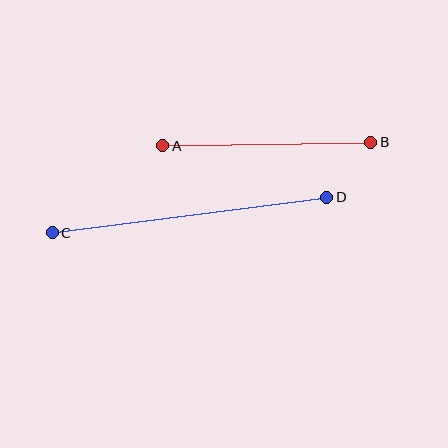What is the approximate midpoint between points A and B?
The midpoint is at approximately (267, 144) pixels.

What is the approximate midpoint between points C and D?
The midpoint is at approximately (190, 215) pixels.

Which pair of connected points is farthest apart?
Points C and D are farthest apart.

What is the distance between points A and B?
The distance is approximately 208 pixels.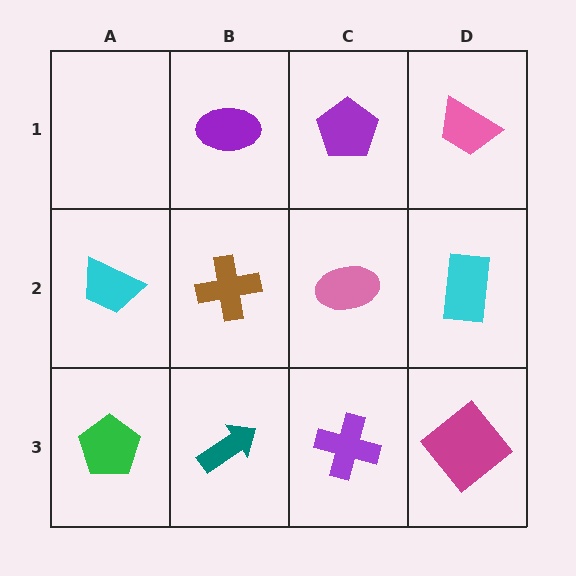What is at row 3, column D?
A magenta diamond.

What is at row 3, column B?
A teal arrow.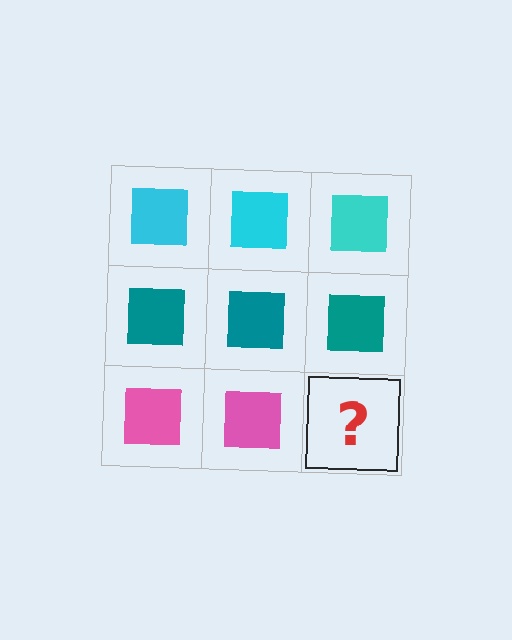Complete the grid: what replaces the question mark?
The question mark should be replaced with a pink square.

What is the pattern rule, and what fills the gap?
The rule is that each row has a consistent color. The gap should be filled with a pink square.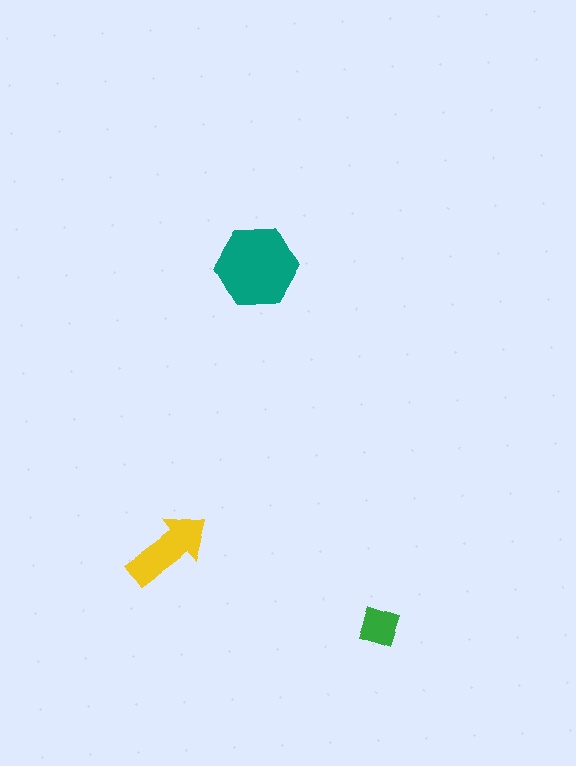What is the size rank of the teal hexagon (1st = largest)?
1st.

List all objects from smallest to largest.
The green diamond, the yellow arrow, the teal hexagon.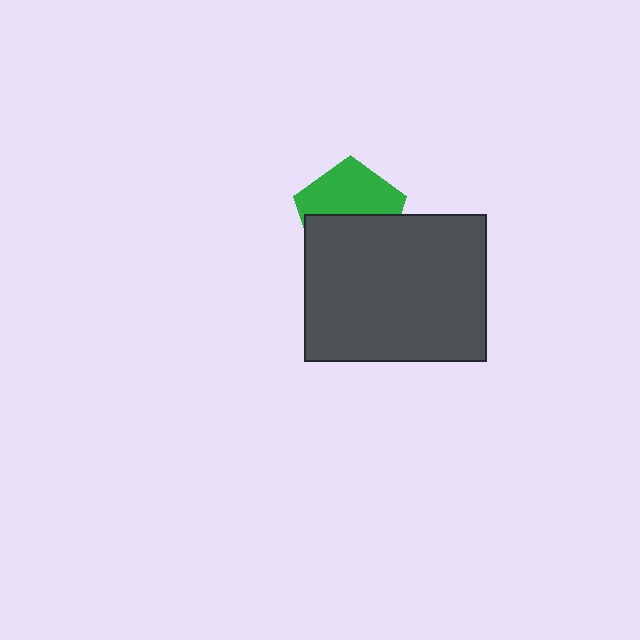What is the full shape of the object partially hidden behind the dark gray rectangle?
The partially hidden object is a green pentagon.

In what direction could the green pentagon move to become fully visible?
The green pentagon could move up. That would shift it out from behind the dark gray rectangle entirely.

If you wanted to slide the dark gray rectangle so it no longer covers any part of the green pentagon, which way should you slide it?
Slide it down — that is the most direct way to separate the two shapes.